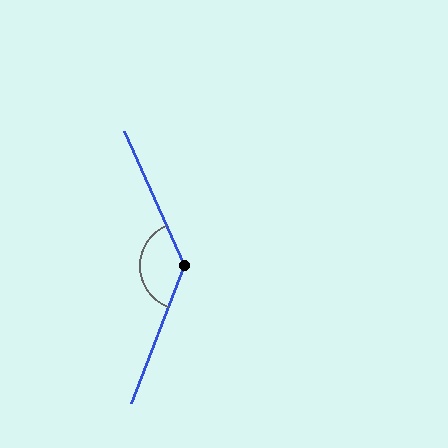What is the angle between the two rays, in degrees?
Approximately 135 degrees.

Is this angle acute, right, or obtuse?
It is obtuse.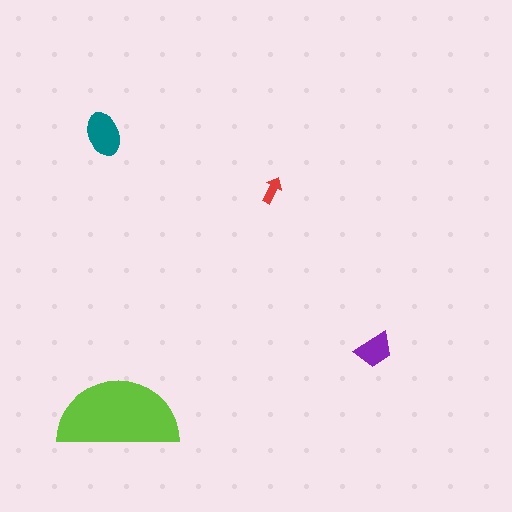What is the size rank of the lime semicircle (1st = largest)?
1st.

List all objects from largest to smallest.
The lime semicircle, the teal ellipse, the purple trapezoid, the red arrow.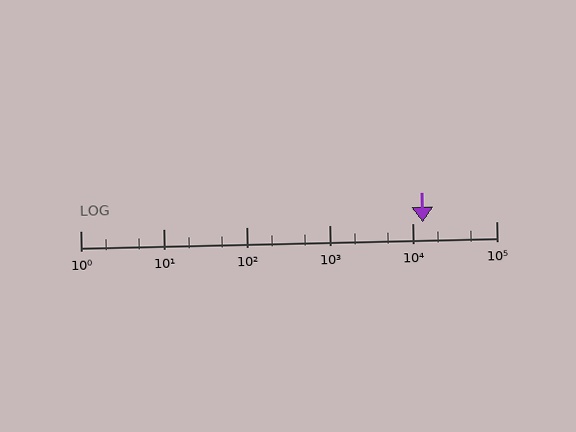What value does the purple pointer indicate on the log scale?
The pointer indicates approximately 13000.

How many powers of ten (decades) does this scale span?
The scale spans 5 decades, from 1 to 100000.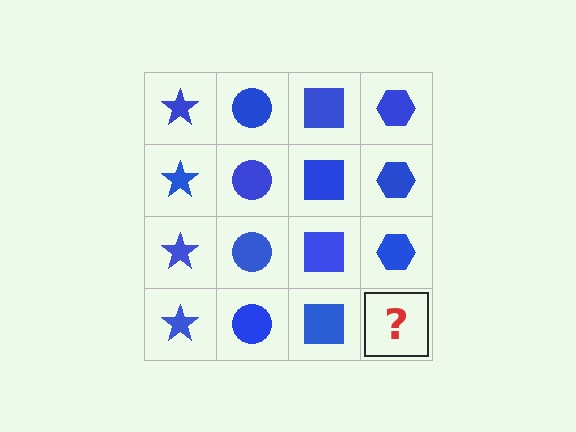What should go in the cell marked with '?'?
The missing cell should contain a blue hexagon.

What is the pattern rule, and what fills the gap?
The rule is that each column has a consistent shape. The gap should be filled with a blue hexagon.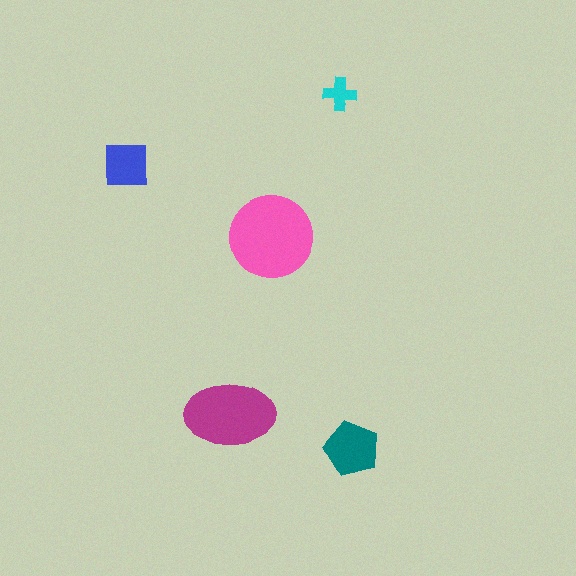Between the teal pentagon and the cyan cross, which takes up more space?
The teal pentagon.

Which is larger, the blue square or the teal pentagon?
The teal pentagon.